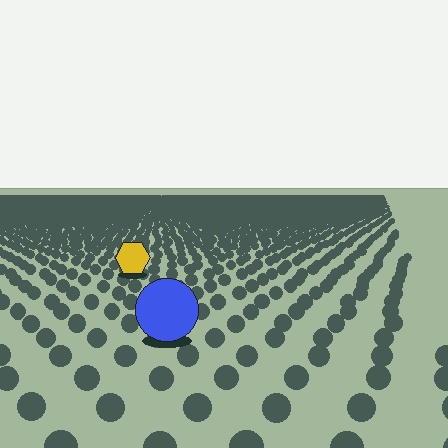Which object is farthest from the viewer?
The yellow hexagon is farthest from the viewer. It appears smaller and the ground texture around it is denser.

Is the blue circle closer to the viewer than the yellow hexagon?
Yes. The blue circle is closer — you can tell from the texture gradient: the ground texture is coarser near it.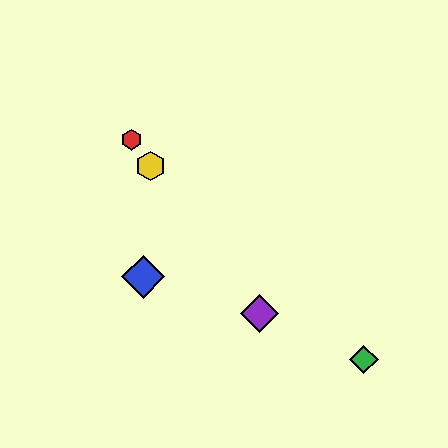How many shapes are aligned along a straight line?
3 shapes (the red hexagon, the yellow hexagon, the purple diamond) are aligned along a straight line.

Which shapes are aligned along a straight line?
The red hexagon, the yellow hexagon, the purple diamond are aligned along a straight line.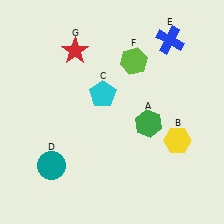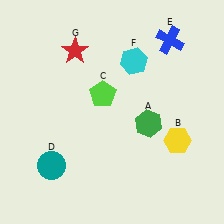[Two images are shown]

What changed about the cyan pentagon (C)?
In Image 1, C is cyan. In Image 2, it changed to lime.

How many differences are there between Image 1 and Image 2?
There are 2 differences between the two images.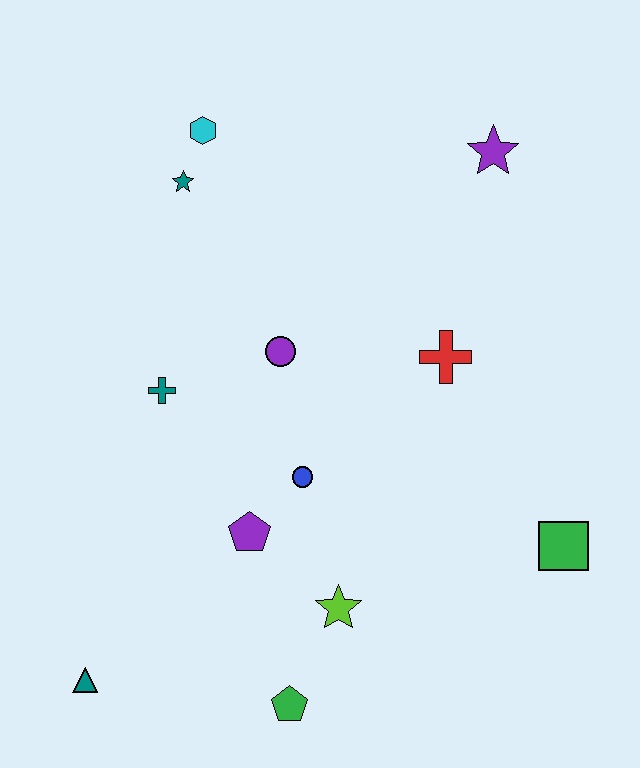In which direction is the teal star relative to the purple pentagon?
The teal star is above the purple pentagon.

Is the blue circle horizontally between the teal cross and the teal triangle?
No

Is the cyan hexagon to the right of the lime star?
No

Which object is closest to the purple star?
The red cross is closest to the purple star.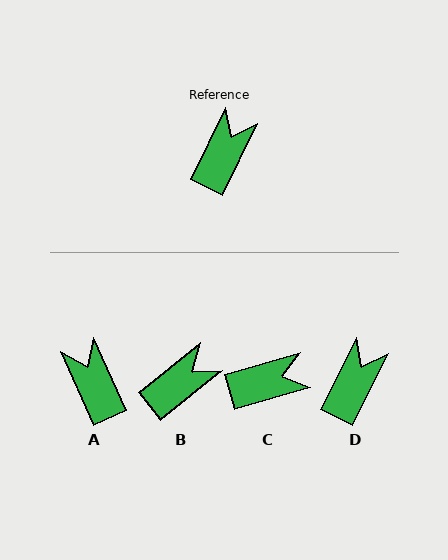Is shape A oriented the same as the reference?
No, it is off by about 50 degrees.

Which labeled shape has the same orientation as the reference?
D.